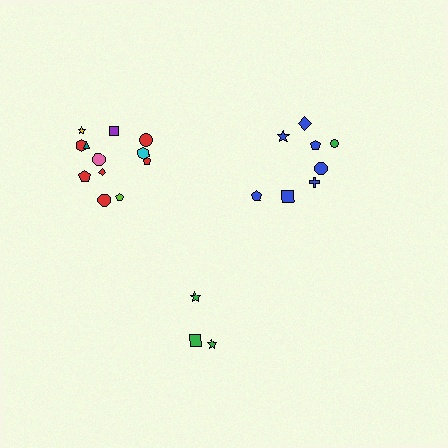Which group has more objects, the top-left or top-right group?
The top-left group.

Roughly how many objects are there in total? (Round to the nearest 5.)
Roughly 25 objects in total.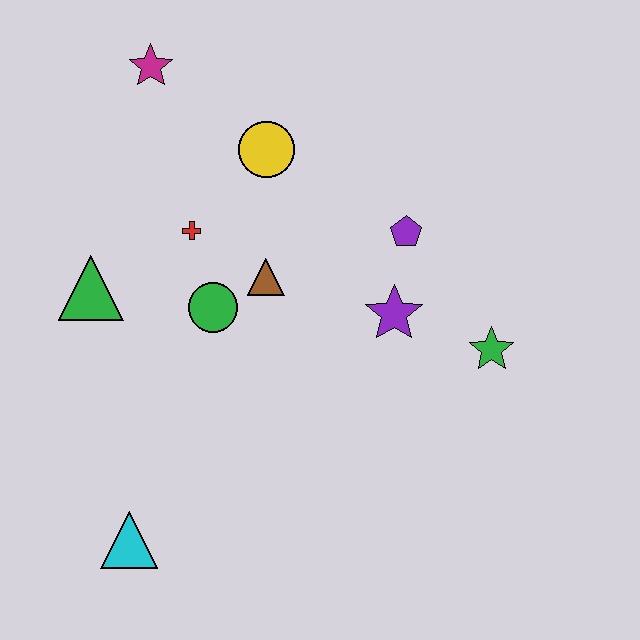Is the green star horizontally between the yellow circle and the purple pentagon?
No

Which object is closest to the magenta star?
The yellow circle is closest to the magenta star.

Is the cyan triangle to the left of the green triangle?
No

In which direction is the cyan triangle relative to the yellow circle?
The cyan triangle is below the yellow circle.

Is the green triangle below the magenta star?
Yes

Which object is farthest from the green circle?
The green star is farthest from the green circle.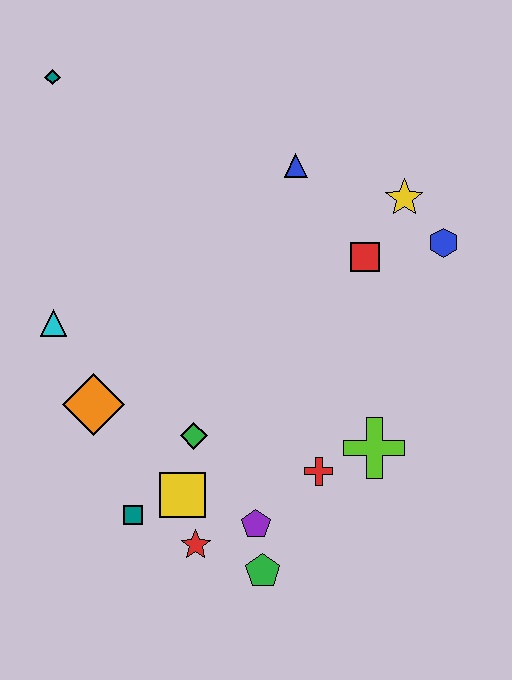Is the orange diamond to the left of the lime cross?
Yes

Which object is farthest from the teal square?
The teal diamond is farthest from the teal square.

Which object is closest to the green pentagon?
The purple pentagon is closest to the green pentagon.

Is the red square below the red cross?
No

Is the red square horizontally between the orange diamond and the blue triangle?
No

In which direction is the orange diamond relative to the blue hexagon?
The orange diamond is to the left of the blue hexagon.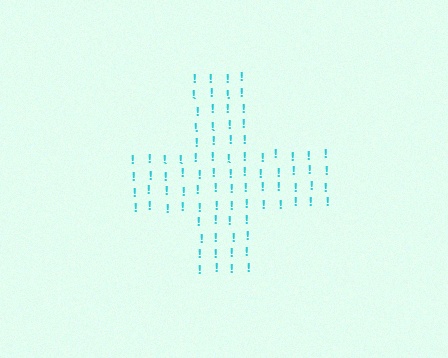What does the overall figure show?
The overall figure shows a cross.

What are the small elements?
The small elements are exclamation marks.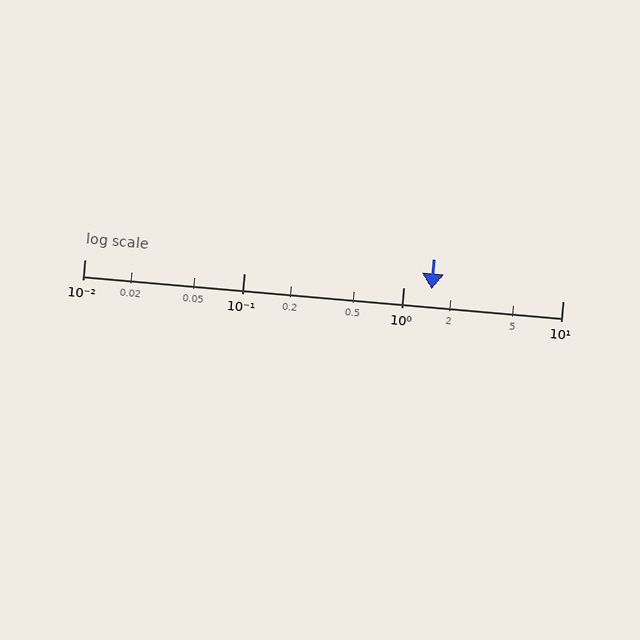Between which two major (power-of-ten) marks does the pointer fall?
The pointer is between 1 and 10.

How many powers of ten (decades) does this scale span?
The scale spans 3 decades, from 0.01 to 10.